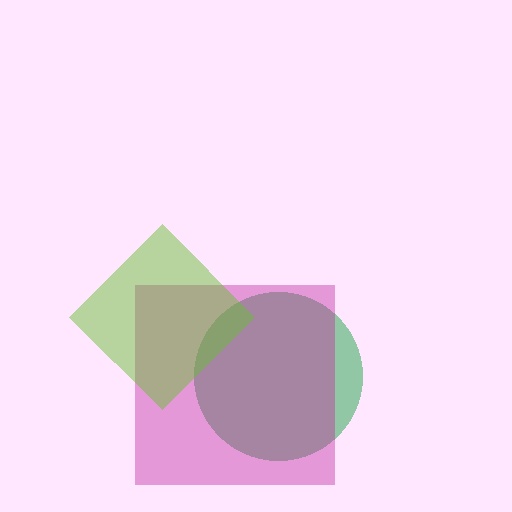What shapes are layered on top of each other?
The layered shapes are: a green circle, a magenta square, a lime diamond.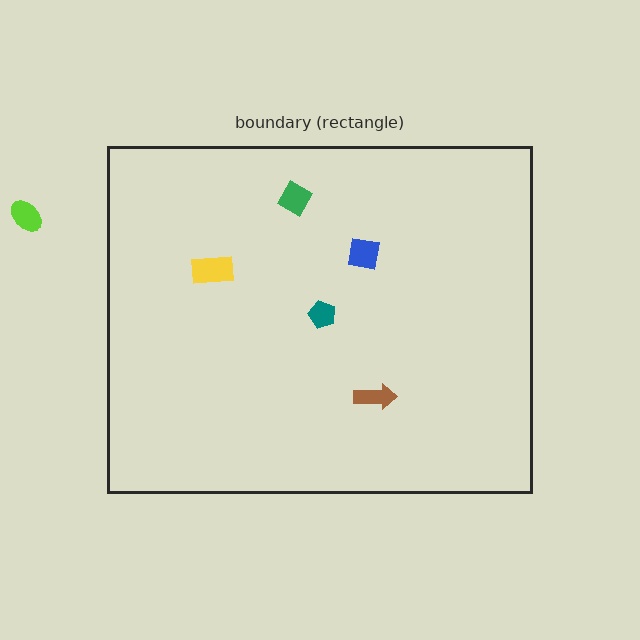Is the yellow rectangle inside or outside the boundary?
Inside.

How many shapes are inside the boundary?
5 inside, 1 outside.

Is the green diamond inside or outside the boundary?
Inside.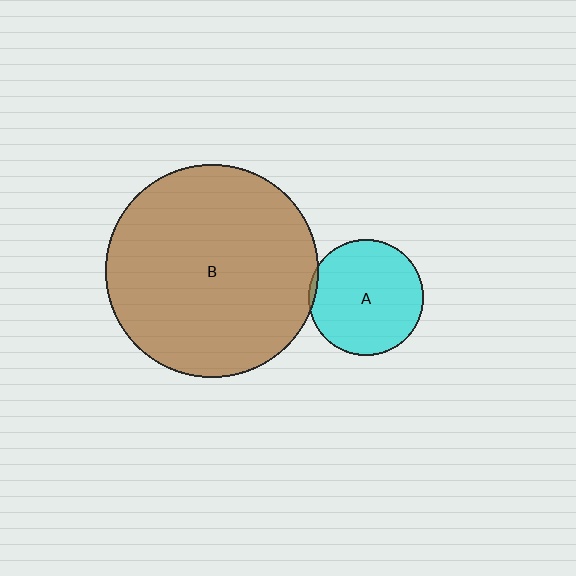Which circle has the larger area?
Circle B (brown).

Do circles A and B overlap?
Yes.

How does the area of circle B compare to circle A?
Approximately 3.4 times.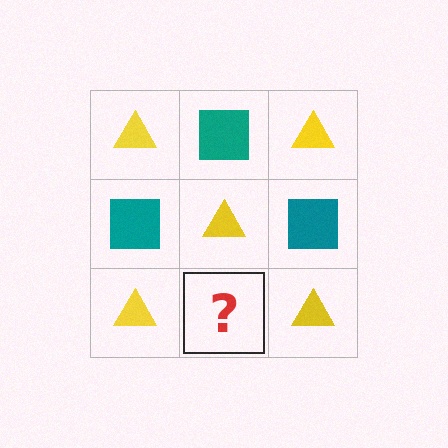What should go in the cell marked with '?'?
The missing cell should contain a teal square.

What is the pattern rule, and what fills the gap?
The rule is that it alternates yellow triangle and teal square in a checkerboard pattern. The gap should be filled with a teal square.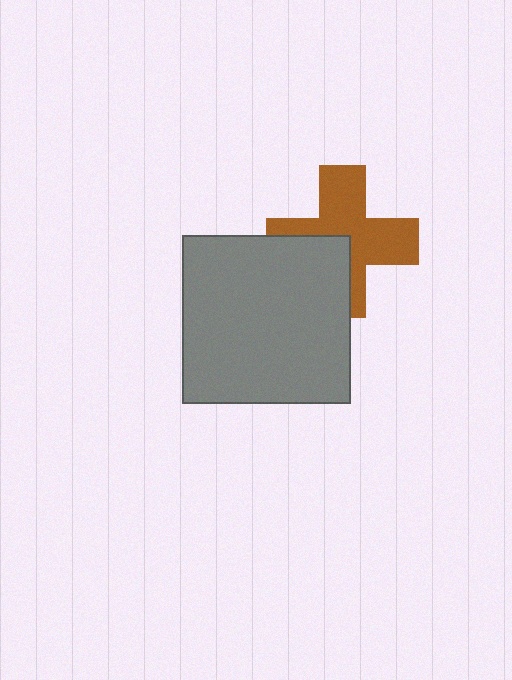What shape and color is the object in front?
The object in front is a gray square.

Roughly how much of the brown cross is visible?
Most of it is visible (roughly 65%).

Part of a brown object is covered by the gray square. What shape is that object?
It is a cross.